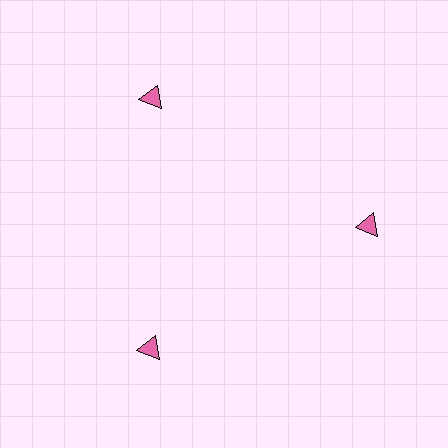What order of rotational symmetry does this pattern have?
This pattern has 3-fold rotational symmetry.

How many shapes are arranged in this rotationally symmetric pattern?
There are 3 shapes, arranged in 3 groups of 1.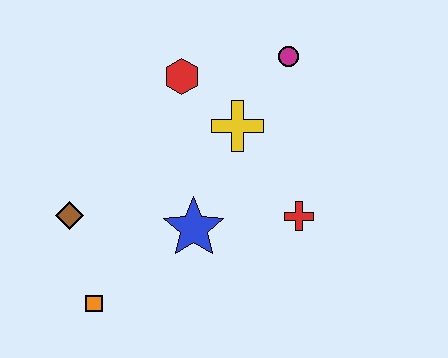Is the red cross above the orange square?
Yes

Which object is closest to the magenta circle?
The yellow cross is closest to the magenta circle.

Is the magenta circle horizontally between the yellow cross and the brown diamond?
No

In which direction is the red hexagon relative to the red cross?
The red hexagon is above the red cross.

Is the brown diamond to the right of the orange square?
No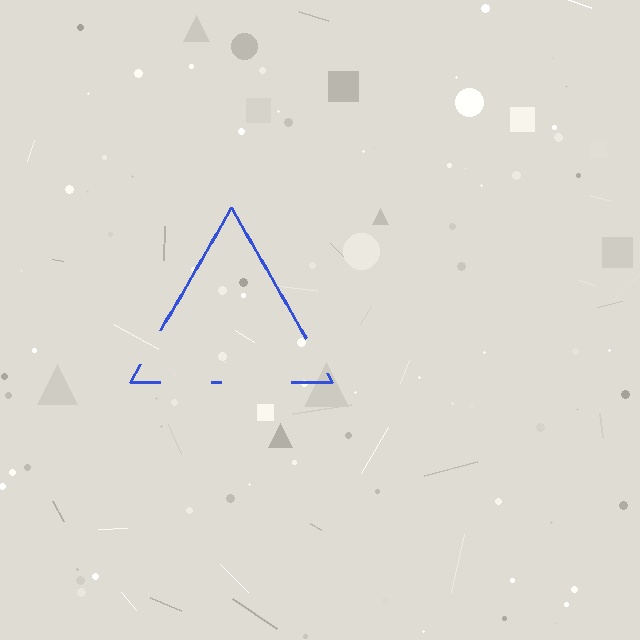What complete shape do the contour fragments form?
The contour fragments form a triangle.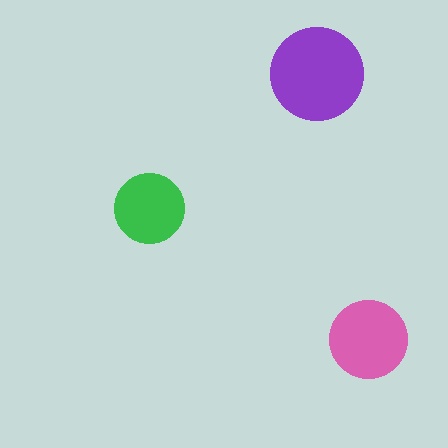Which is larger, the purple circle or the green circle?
The purple one.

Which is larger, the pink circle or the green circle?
The pink one.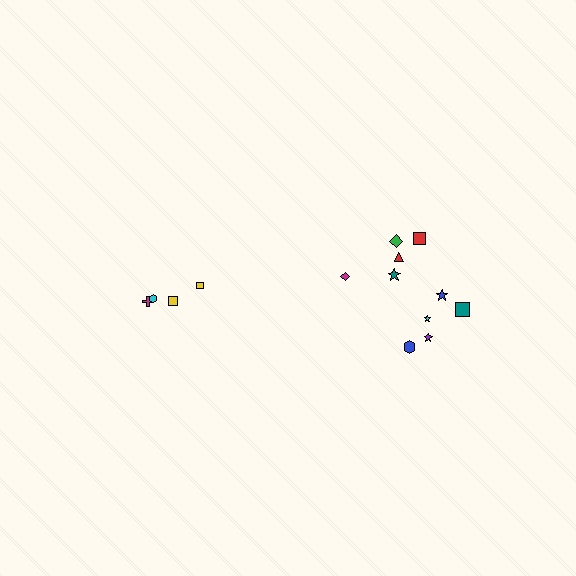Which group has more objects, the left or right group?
The right group.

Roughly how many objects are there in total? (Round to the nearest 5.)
Roughly 15 objects in total.